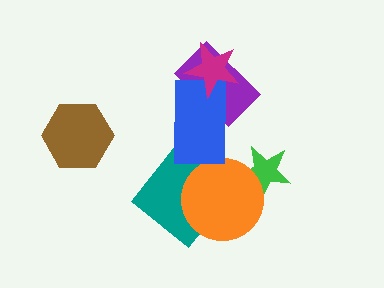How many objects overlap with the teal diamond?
1 object overlaps with the teal diamond.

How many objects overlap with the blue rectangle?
2 objects overlap with the blue rectangle.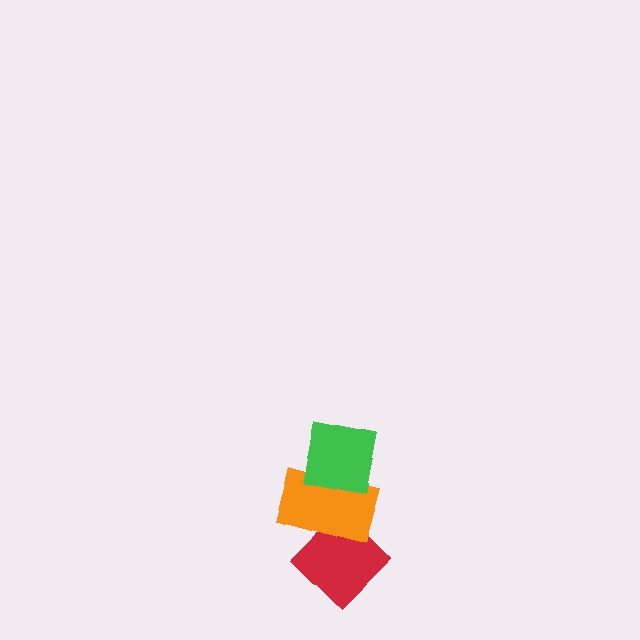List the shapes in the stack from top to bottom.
From top to bottom: the green square, the orange rectangle, the red diamond.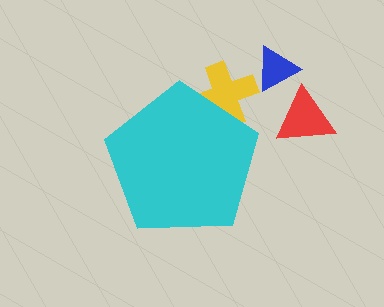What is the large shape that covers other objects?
A cyan pentagon.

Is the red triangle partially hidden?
No, the red triangle is fully visible.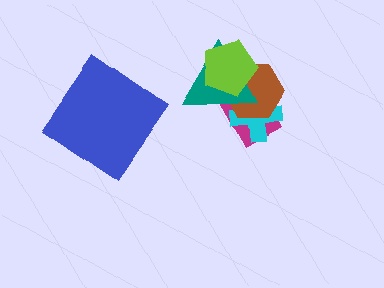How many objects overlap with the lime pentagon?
3 objects overlap with the lime pentagon.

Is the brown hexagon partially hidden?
Yes, it is partially covered by another shape.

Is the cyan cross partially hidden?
Yes, it is partially covered by another shape.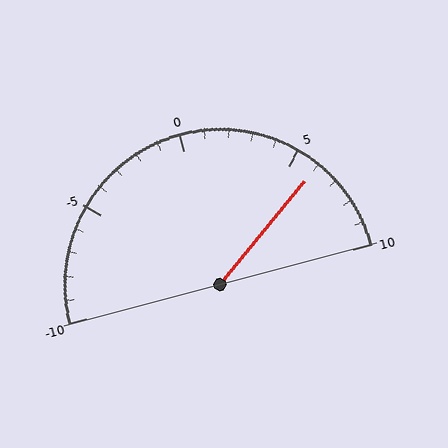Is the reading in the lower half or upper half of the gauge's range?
The reading is in the upper half of the range (-10 to 10).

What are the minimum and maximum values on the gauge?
The gauge ranges from -10 to 10.